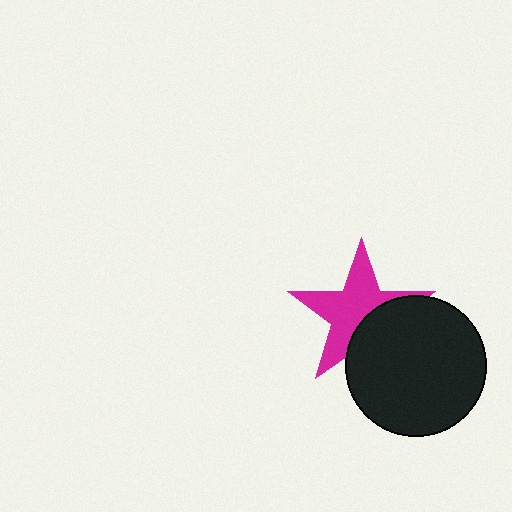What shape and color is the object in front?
The object in front is a black circle.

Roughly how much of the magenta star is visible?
About half of it is visible (roughly 63%).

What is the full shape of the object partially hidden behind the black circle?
The partially hidden object is a magenta star.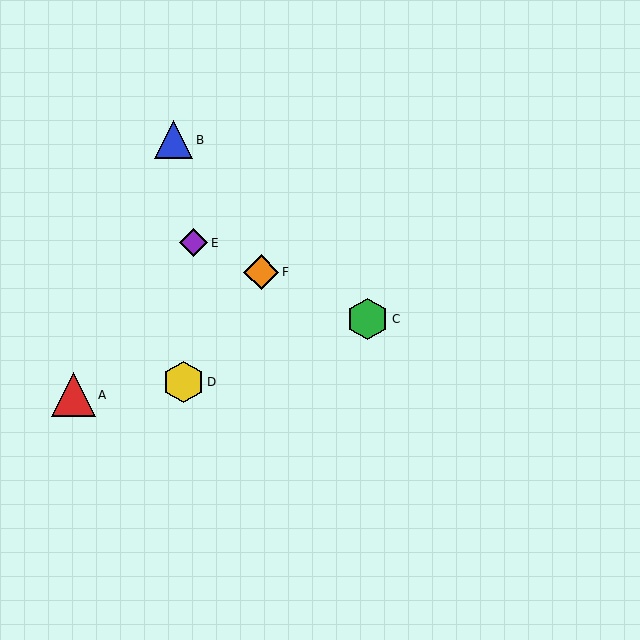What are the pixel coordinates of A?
Object A is at (74, 395).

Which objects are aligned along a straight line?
Objects C, E, F are aligned along a straight line.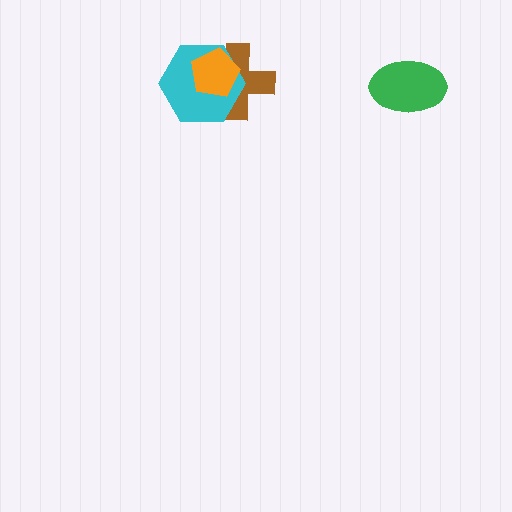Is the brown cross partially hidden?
Yes, it is partially covered by another shape.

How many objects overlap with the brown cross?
2 objects overlap with the brown cross.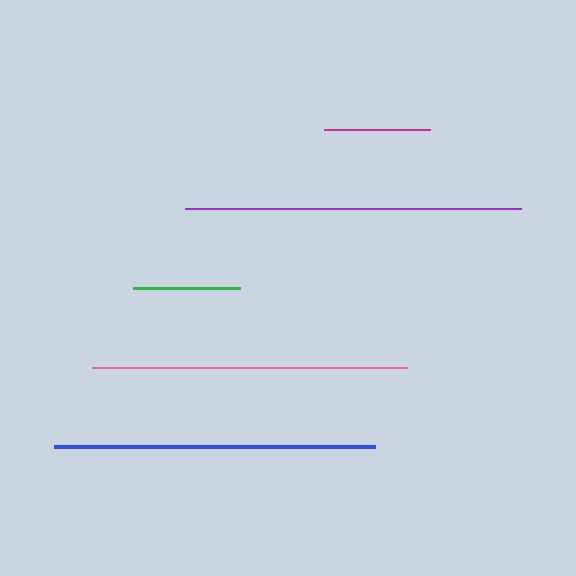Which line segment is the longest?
The purple line is the longest at approximately 337 pixels.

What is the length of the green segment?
The green segment is approximately 107 pixels long.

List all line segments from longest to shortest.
From longest to shortest: purple, blue, pink, green, magenta.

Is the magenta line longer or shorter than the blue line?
The blue line is longer than the magenta line.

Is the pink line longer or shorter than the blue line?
The blue line is longer than the pink line.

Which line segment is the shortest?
The magenta line is the shortest at approximately 106 pixels.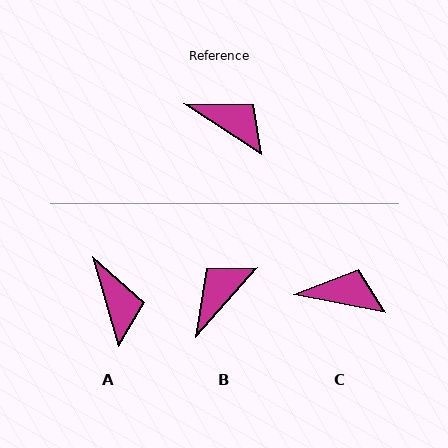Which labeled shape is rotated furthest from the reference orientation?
B, about 82 degrees away.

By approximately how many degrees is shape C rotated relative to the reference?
Approximately 22 degrees counter-clockwise.